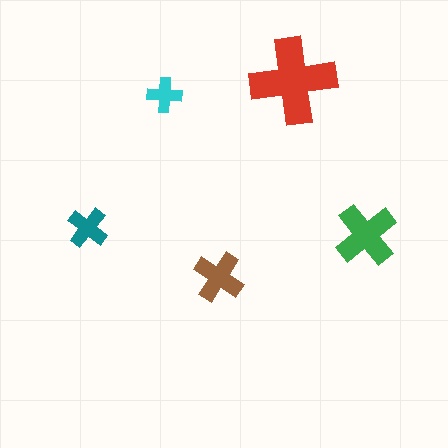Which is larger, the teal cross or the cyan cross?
The teal one.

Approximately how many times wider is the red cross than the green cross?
About 1.5 times wider.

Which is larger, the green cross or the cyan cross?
The green one.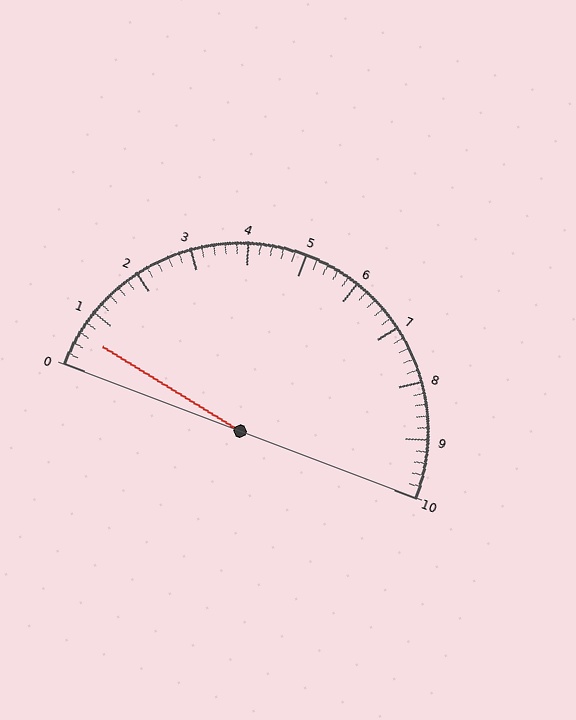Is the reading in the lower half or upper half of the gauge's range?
The reading is in the lower half of the range (0 to 10).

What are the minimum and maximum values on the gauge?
The gauge ranges from 0 to 10.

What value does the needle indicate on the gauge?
The needle indicates approximately 0.6.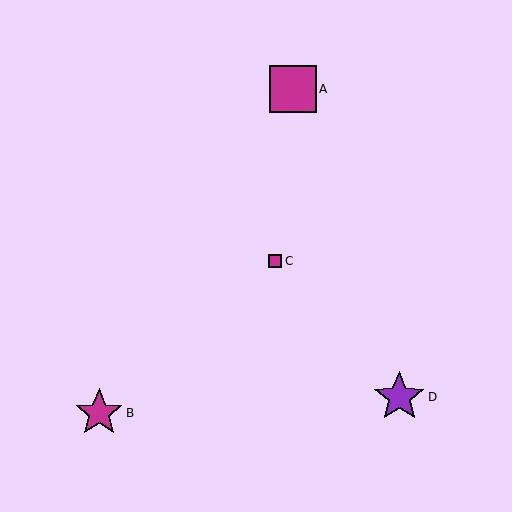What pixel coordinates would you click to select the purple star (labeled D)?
Click at (399, 397) to select the purple star D.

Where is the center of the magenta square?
The center of the magenta square is at (293, 89).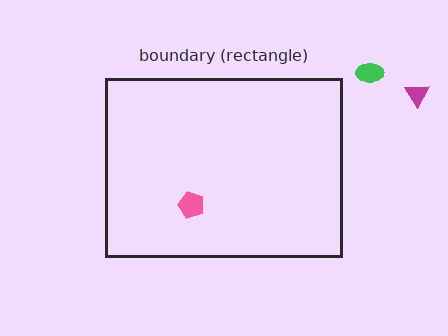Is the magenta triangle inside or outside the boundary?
Outside.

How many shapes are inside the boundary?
1 inside, 2 outside.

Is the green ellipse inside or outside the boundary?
Outside.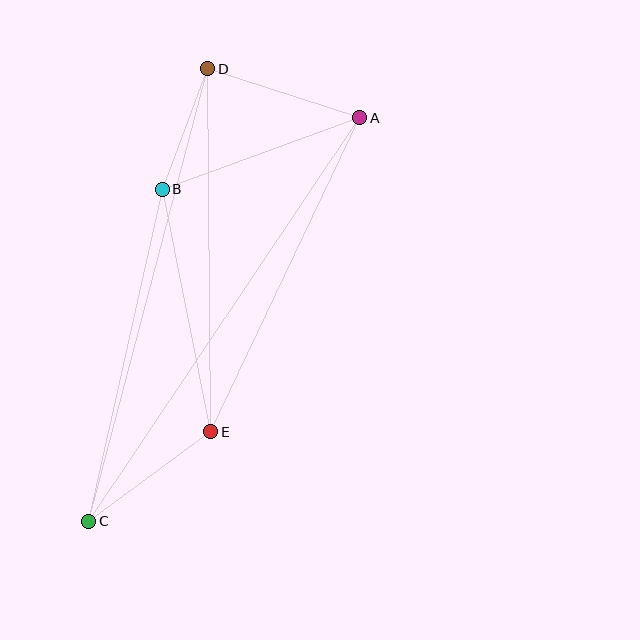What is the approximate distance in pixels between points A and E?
The distance between A and E is approximately 347 pixels.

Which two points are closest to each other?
Points B and D are closest to each other.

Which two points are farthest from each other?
Points A and C are farthest from each other.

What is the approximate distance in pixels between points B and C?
The distance between B and C is approximately 340 pixels.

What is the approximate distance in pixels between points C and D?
The distance between C and D is approximately 468 pixels.